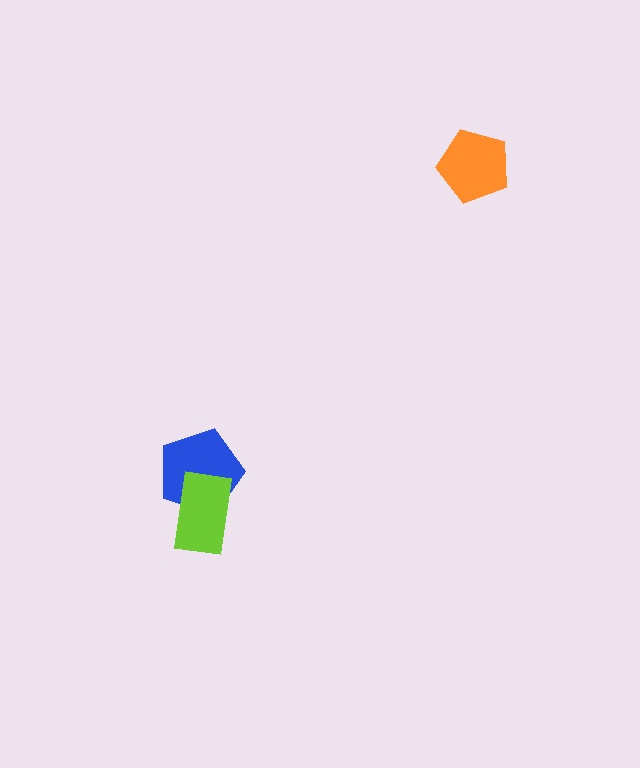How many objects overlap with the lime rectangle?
1 object overlaps with the lime rectangle.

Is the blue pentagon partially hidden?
Yes, it is partially covered by another shape.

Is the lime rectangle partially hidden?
No, no other shape covers it.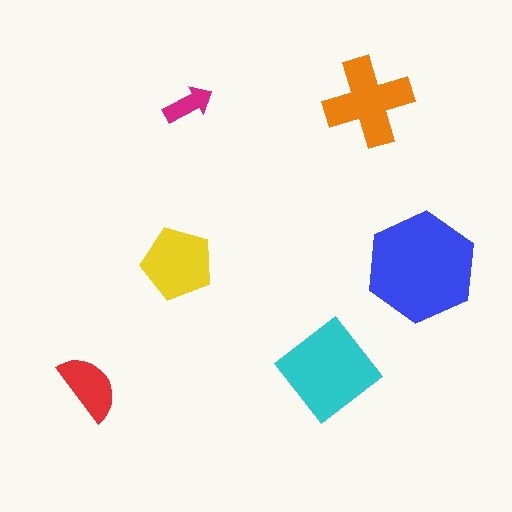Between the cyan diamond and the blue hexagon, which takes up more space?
The blue hexagon.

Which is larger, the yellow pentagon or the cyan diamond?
The cyan diamond.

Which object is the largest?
The blue hexagon.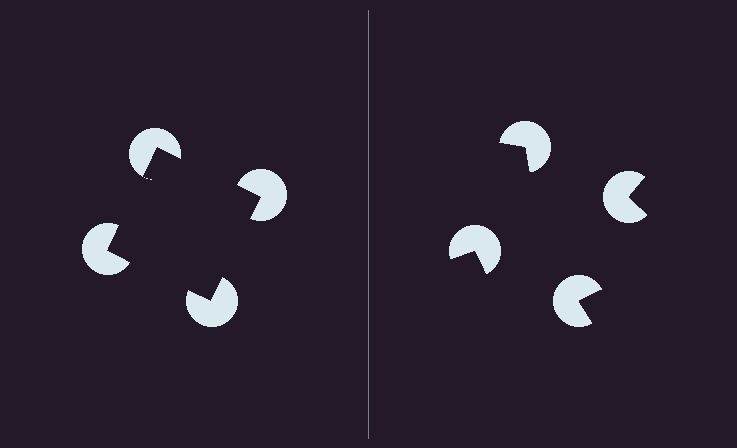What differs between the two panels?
The pac-man discs are positioned identically on both sides; only the wedge orientations differ. On the left they align to a square; on the right they are misaligned.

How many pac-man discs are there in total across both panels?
8 — 4 on each side.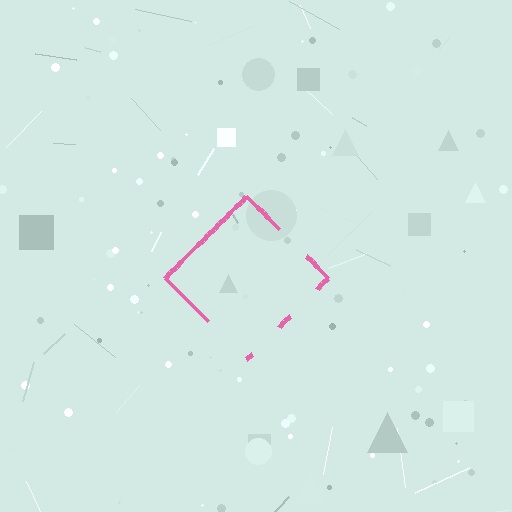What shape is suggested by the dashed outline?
The dashed outline suggests a diamond.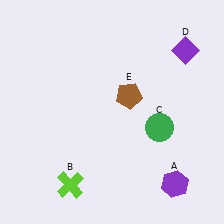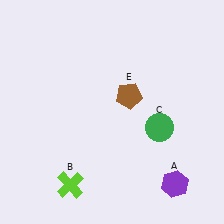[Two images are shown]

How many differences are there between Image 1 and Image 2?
There is 1 difference between the two images.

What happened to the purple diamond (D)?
The purple diamond (D) was removed in Image 2. It was in the top-right area of Image 1.